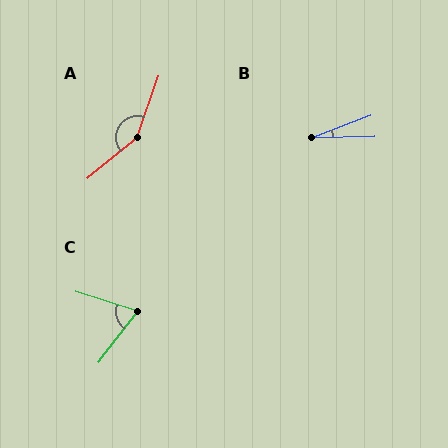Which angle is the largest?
A, at approximately 149 degrees.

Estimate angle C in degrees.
Approximately 70 degrees.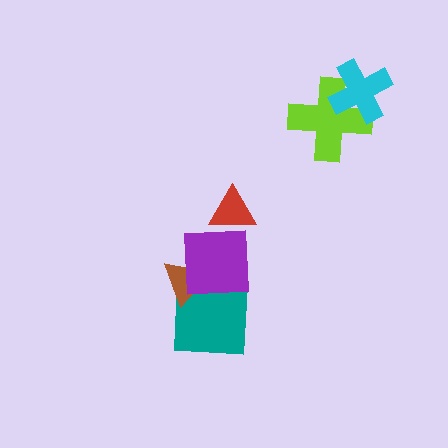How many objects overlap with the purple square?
2 objects overlap with the purple square.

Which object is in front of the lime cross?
The cyan cross is in front of the lime cross.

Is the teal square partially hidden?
Yes, it is partially covered by another shape.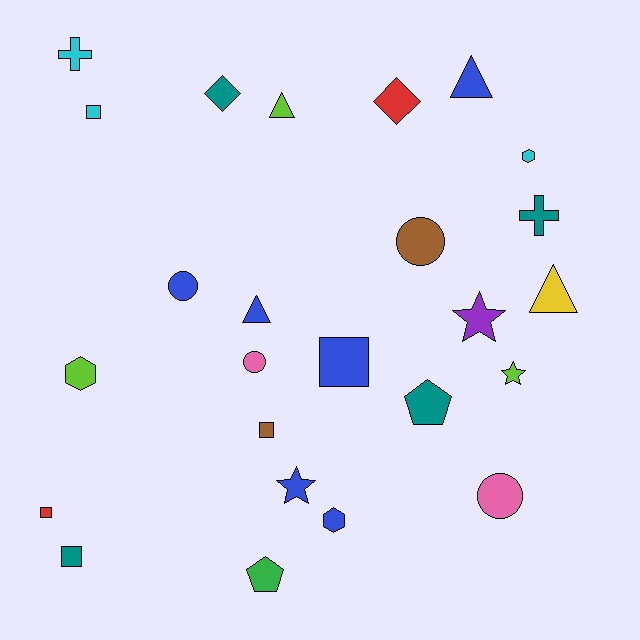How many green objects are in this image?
There is 1 green object.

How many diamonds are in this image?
There are 2 diamonds.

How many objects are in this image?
There are 25 objects.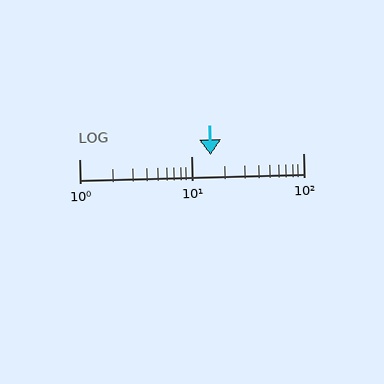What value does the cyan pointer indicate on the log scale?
The pointer indicates approximately 15.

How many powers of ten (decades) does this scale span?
The scale spans 2 decades, from 1 to 100.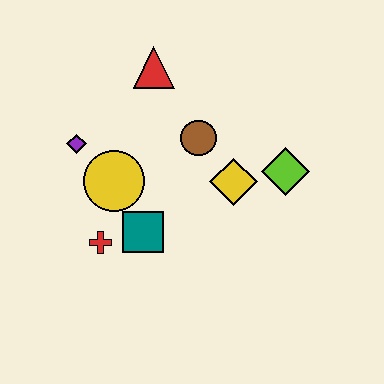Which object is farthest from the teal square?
The red triangle is farthest from the teal square.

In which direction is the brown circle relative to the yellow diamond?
The brown circle is above the yellow diamond.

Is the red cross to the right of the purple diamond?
Yes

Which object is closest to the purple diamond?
The yellow circle is closest to the purple diamond.